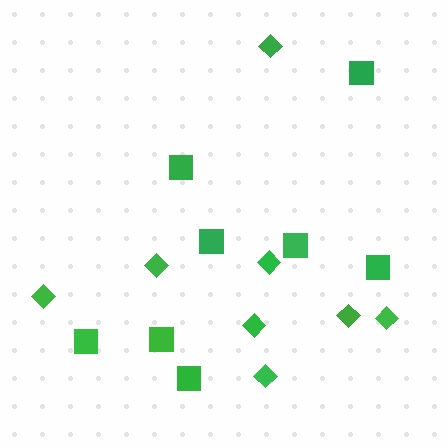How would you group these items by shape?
There are 2 groups: one group of squares (8) and one group of diamonds (8).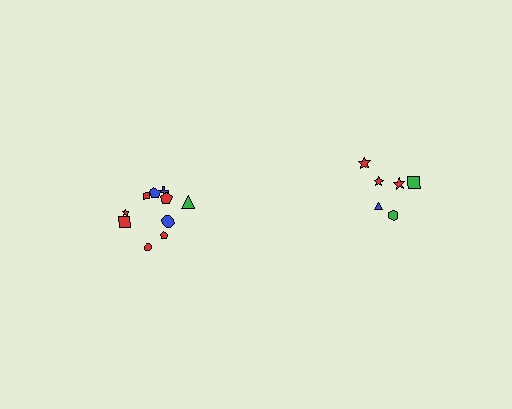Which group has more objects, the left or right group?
The left group.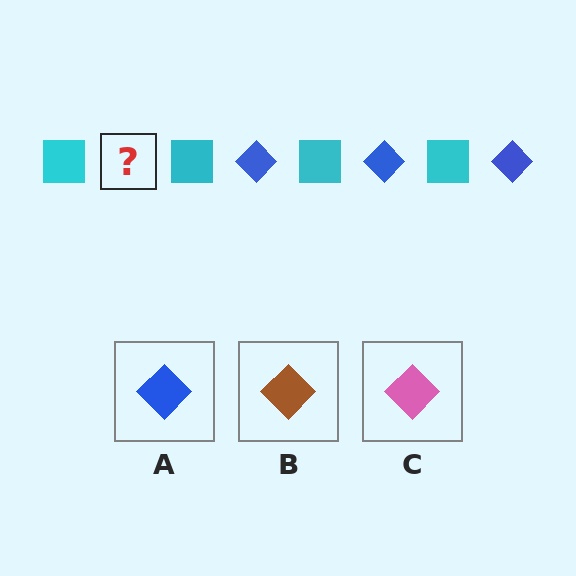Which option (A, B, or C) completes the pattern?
A.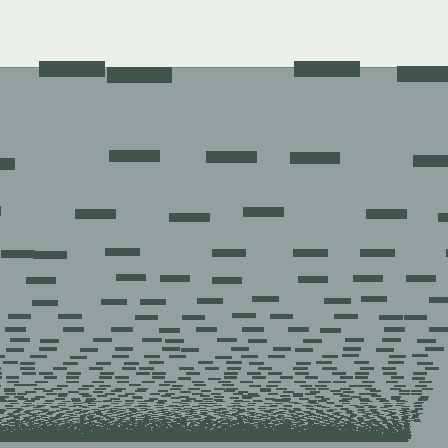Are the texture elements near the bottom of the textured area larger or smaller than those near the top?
Smaller. The gradient is inverted — elements near the bottom are smaller and denser.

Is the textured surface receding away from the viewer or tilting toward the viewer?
The surface appears to tilt toward the viewer. Texture elements get larger and sparser toward the top.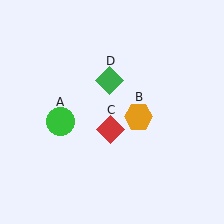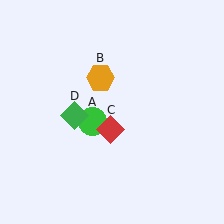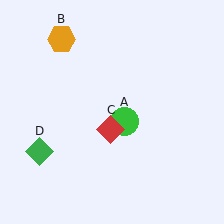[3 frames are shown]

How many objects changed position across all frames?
3 objects changed position: green circle (object A), orange hexagon (object B), green diamond (object D).